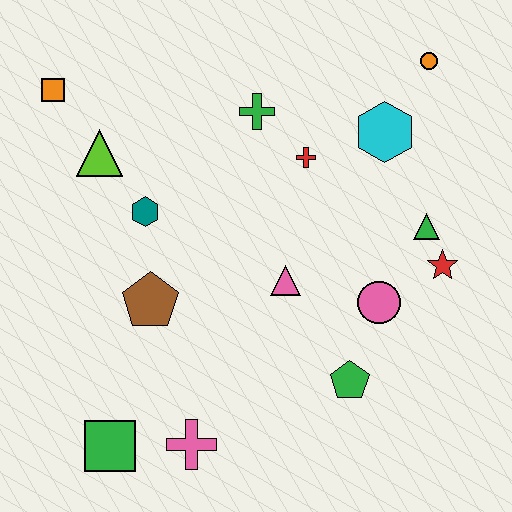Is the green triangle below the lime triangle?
Yes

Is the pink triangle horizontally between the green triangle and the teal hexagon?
Yes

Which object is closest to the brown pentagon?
The teal hexagon is closest to the brown pentagon.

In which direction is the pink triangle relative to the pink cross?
The pink triangle is above the pink cross.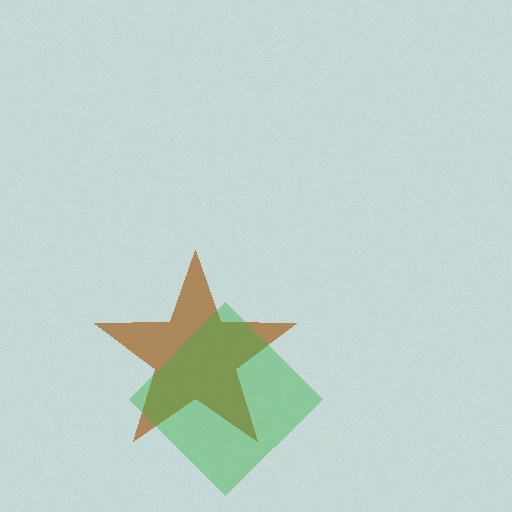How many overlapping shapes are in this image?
There are 2 overlapping shapes in the image.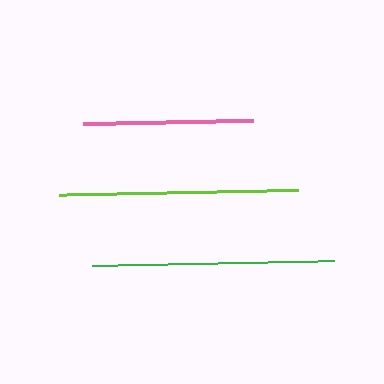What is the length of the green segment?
The green segment is approximately 242 pixels long.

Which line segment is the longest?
The green line is the longest at approximately 242 pixels.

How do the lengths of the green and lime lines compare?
The green and lime lines are approximately the same length.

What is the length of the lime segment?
The lime segment is approximately 239 pixels long.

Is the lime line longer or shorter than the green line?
The green line is longer than the lime line.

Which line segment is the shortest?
The pink line is the shortest at approximately 170 pixels.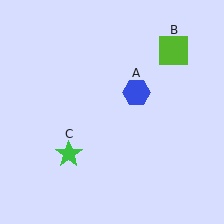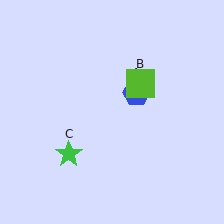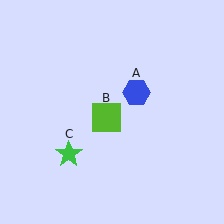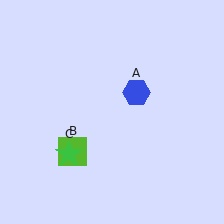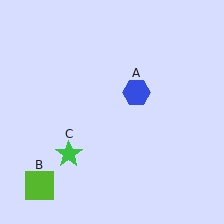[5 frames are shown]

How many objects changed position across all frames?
1 object changed position: lime square (object B).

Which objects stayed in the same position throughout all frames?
Blue hexagon (object A) and green star (object C) remained stationary.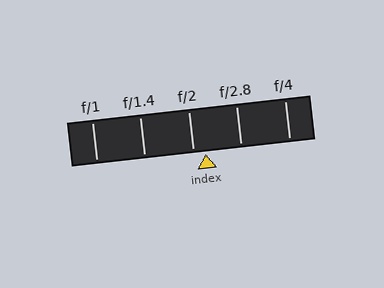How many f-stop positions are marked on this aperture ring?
There are 5 f-stop positions marked.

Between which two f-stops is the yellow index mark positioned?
The index mark is between f/2 and f/2.8.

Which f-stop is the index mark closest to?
The index mark is closest to f/2.